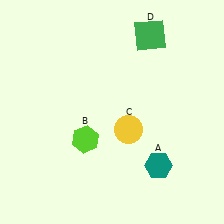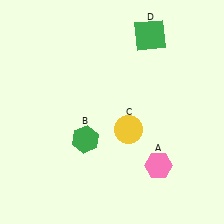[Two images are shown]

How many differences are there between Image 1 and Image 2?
There are 2 differences between the two images.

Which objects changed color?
A changed from teal to pink. B changed from lime to green.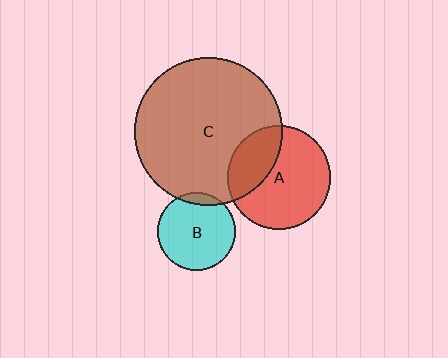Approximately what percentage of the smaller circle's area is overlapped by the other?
Approximately 30%.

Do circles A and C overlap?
Yes.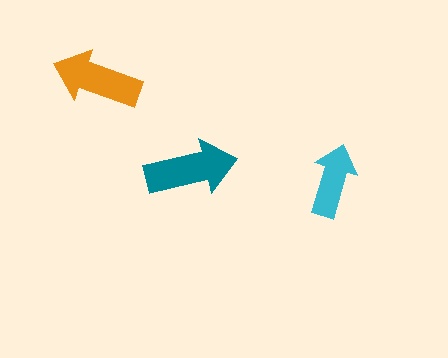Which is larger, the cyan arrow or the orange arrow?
The orange one.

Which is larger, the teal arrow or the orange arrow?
The teal one.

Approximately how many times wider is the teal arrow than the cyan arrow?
About 1.5 times wider.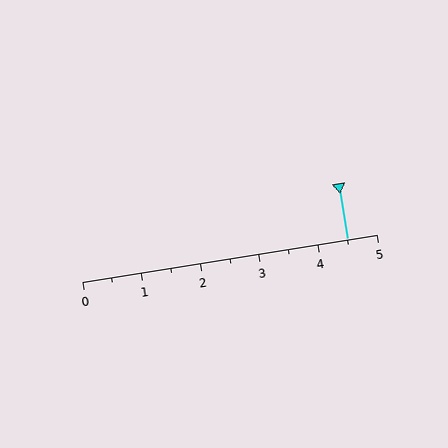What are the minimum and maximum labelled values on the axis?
The axis runs from 0 to 5.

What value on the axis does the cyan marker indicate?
The marker indicates approximately 4.5.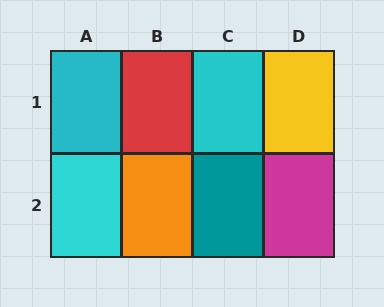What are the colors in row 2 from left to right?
Cyan, orange, teal, magenta.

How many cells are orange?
1 cell is orange.